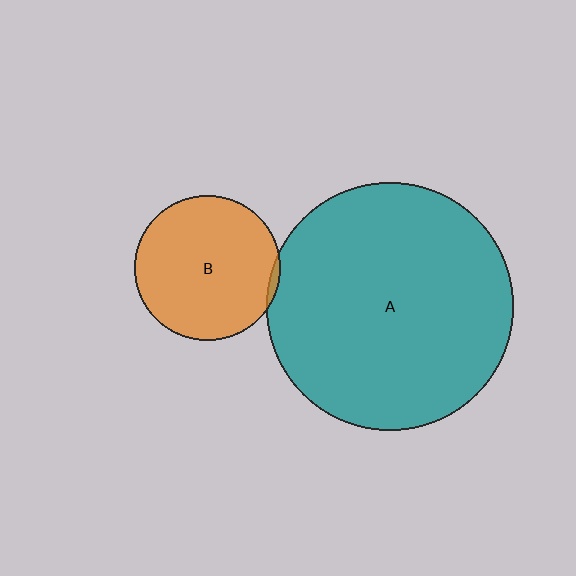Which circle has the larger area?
Circle A (teal).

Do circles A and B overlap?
Yes.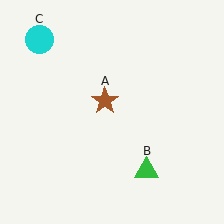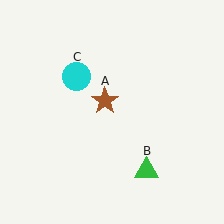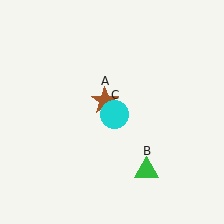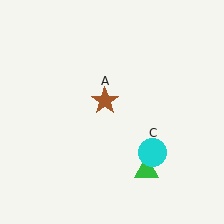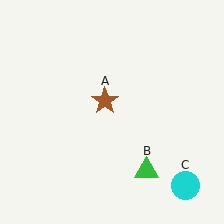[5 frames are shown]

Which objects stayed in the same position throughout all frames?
Brown star (object A) and green triangle (object B) remained stationary.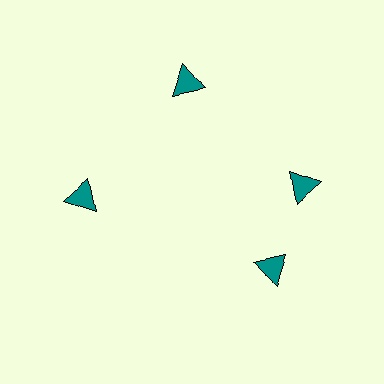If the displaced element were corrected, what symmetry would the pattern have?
It would have 4-fold rotational symmetry — the pattern would map onto itself every 90 degrees.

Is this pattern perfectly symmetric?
No. The 4 teal triangles are arranged in a ring, but one element near the 6 o'clock position is rotated out of alignment along the ring, breaking the 4-fold rotational symmetry.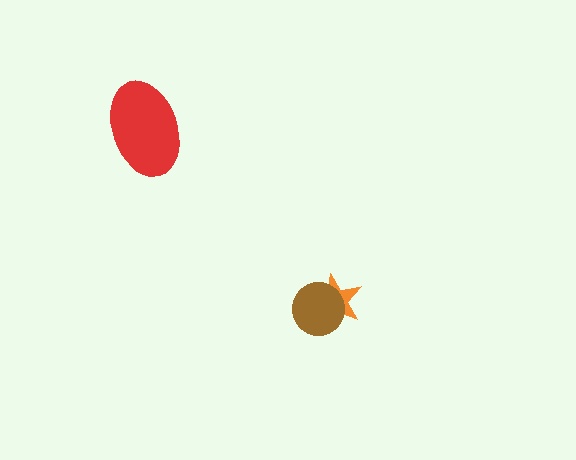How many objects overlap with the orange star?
1 object overlaps with the orange star.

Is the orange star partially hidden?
Yes, it is partially covered by another shape.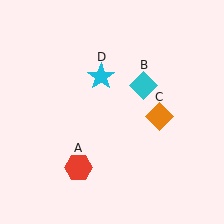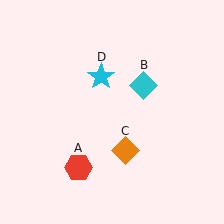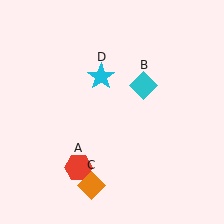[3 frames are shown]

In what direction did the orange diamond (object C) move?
The orange diamond (object C) moved down and to the left.